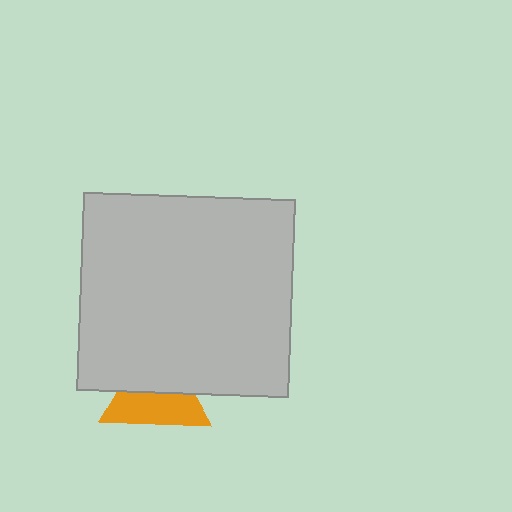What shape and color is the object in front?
The object in front is a light gray rectangle.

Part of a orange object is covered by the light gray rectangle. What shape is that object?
It is a triangle.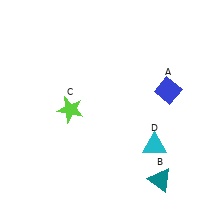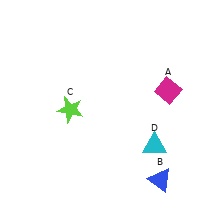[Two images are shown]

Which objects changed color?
A changed from blue to magenta. B changed from teal to blue.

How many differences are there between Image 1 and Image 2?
There are 2 differences between the two images.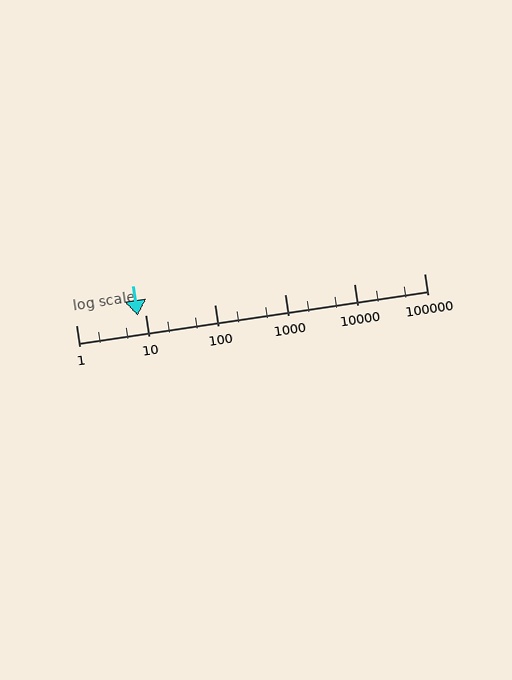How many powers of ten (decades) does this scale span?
The scale spans 5 decades, from 1 to 100000.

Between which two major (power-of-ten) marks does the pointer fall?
The pointer is between 1 and 10.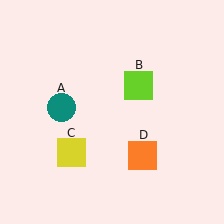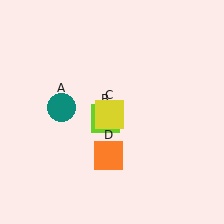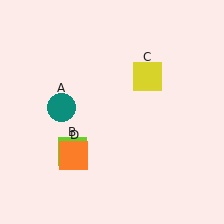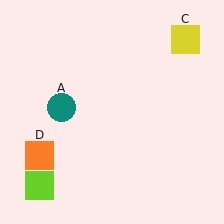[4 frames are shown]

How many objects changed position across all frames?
3 objects changed position: lime square (object B), yellow square (object C), orange square (object D).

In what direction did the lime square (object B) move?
The lime square (object B) moved down and to the left.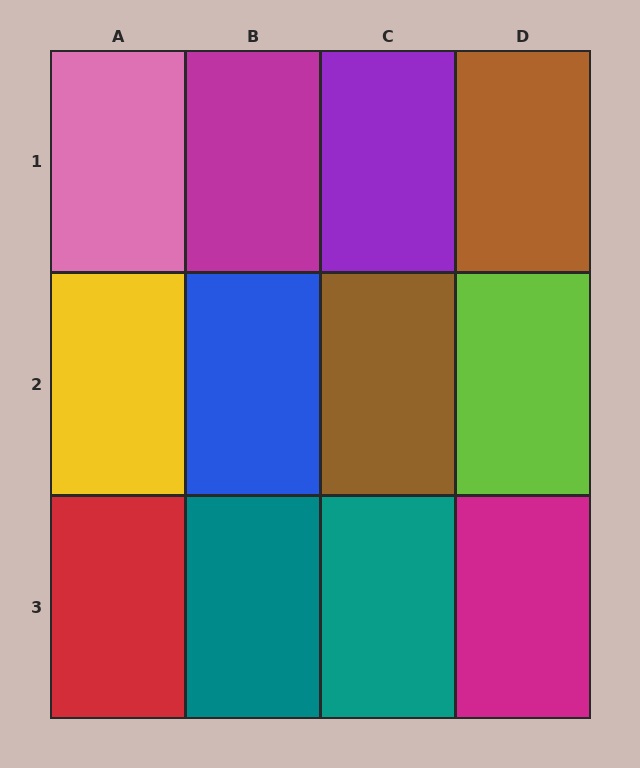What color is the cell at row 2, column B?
Blue.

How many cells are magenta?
2 cells are magenta.